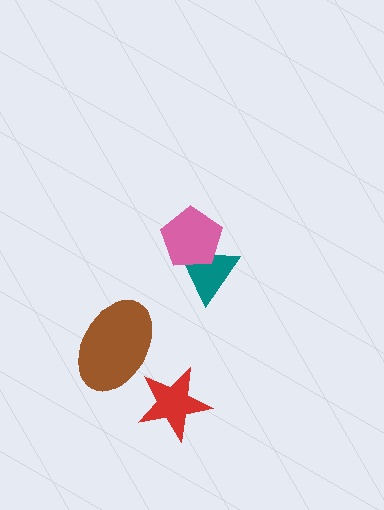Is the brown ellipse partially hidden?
No, no other shape covers it.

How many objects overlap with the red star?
0 objects overlap with the red star.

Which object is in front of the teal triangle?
The pink pentagon is in front of the teal triangle.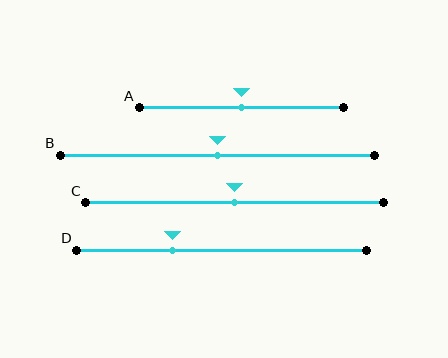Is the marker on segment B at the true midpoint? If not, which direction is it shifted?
Yes, the marker on segment B is at the true midpoint.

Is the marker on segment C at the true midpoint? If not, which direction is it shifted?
Yes, the marker on segment C is at the true midpoint.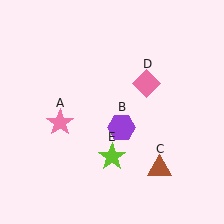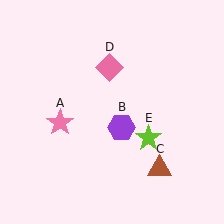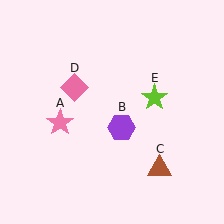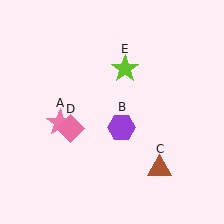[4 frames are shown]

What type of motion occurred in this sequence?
The pink diamond (object D), lime star (object E) rotated counterclockwise around the center of the scene.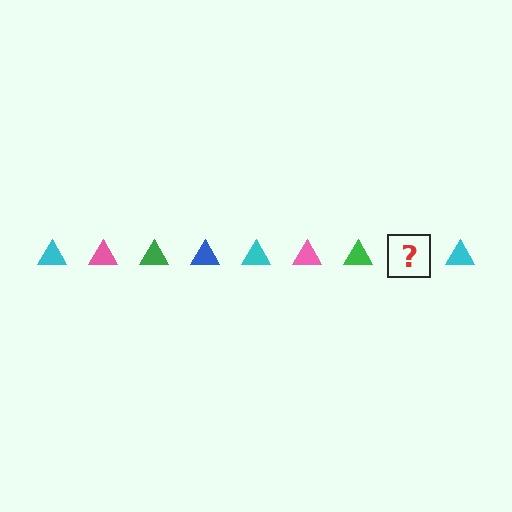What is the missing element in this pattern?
The missing element is a blue triangle.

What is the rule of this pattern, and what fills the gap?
The rule is that the pattern cycles through cyan, pink, green, blue triangles. The gap should be filled with a blue triangle.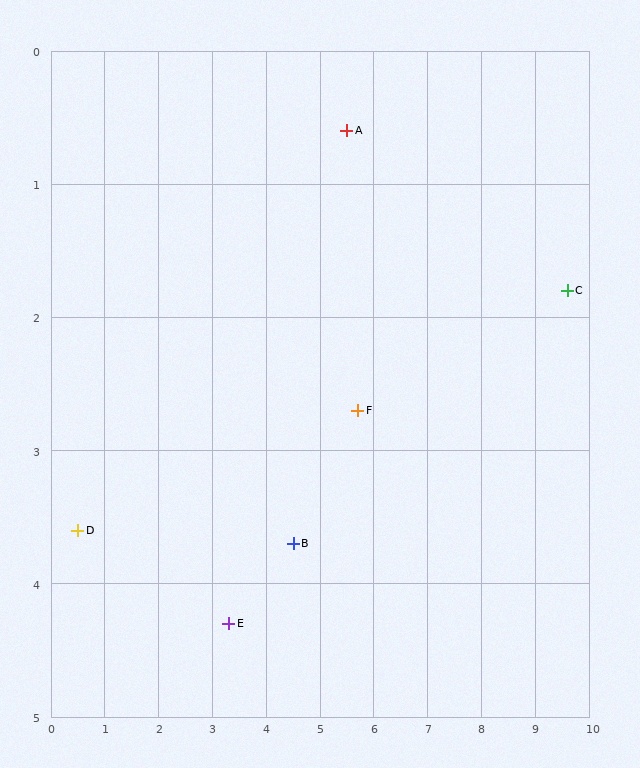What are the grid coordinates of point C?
Point C is at approximately (9.6, 1.8).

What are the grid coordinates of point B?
Point B is at approximately (4.5, 3.7).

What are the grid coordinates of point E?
Point E is at approximately (3.3, 4.3).